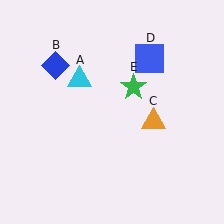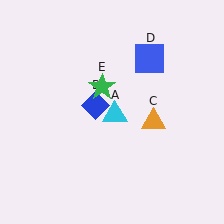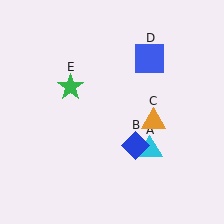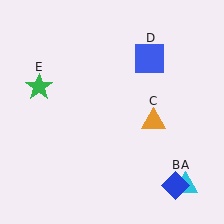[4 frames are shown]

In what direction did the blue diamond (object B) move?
The blue diamond (object B) moved down and to the right.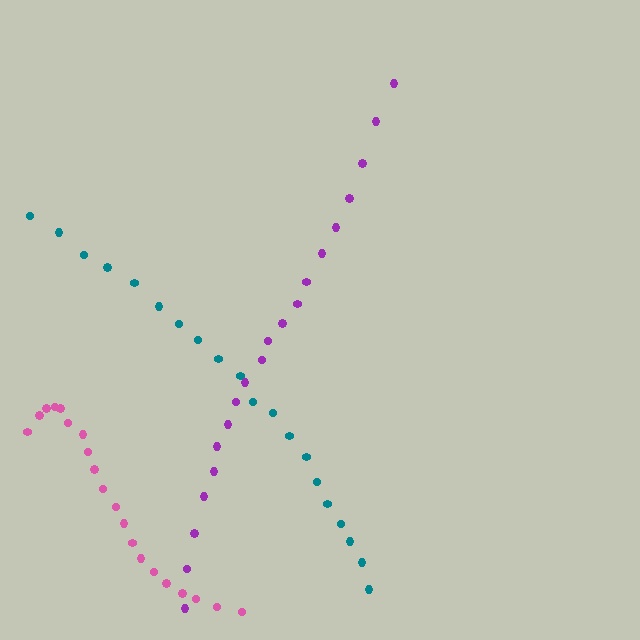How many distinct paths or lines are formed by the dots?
There are 3 distinct paths.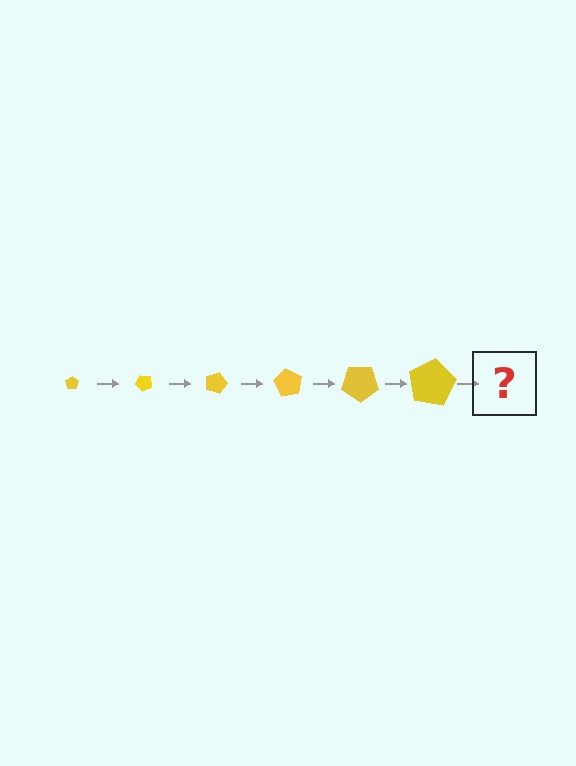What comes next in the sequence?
The next element should be a pentagon, larger than the previous one and rotated 270 degrees from the start.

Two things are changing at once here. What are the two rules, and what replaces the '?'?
The two rules are that the pentagon grows larger each step and it rotates 45 degrees each step. The '?' should be a pentagon, larger than the previous one and rotated 270 degrees from the start.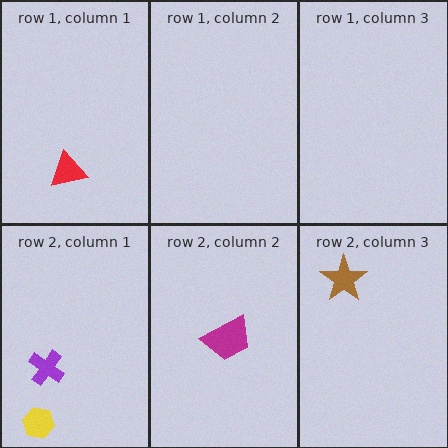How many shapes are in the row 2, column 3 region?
1.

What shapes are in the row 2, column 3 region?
The brown star.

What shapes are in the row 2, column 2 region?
The magenta trapezoid.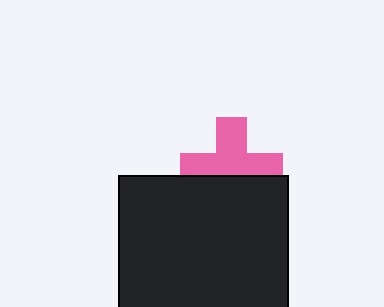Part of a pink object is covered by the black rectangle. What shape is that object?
It is a cross.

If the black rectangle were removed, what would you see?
You would see the complete pink cross.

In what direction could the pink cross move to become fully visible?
The pink cross could move up. That would shift it out from behind the black rectangle entirely.